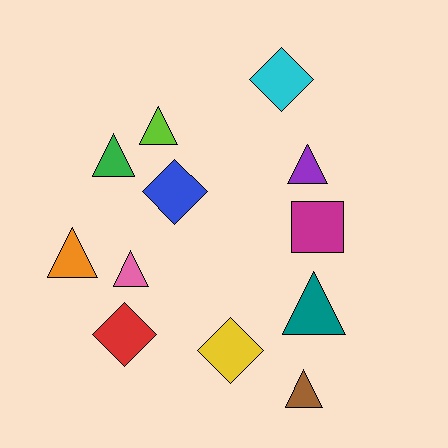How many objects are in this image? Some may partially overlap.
There are 12 objects.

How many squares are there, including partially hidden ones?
There is 1 square.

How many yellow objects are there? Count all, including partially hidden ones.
There is 1 yellow object.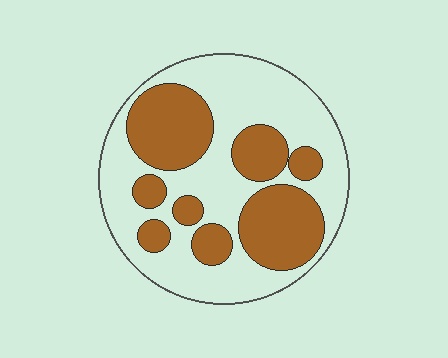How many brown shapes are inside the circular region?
8.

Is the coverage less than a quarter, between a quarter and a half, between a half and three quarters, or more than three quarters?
Between a quarter and a half.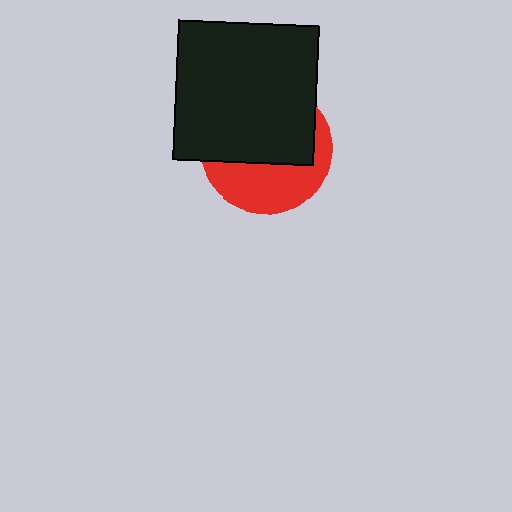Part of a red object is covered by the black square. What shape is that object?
It is a circle.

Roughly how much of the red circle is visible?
A small part of it is visible (roughly 41%).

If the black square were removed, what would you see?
You would see the complete red circle.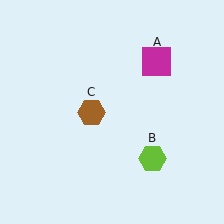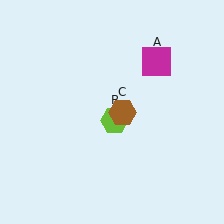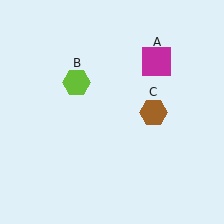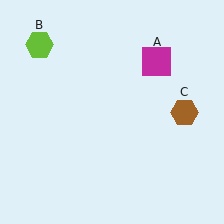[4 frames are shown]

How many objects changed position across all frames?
2 objects changed position: lime hexagon (object B), brown hexagon (object C).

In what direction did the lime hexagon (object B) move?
The lime hexagon (object B) moved up and to the left.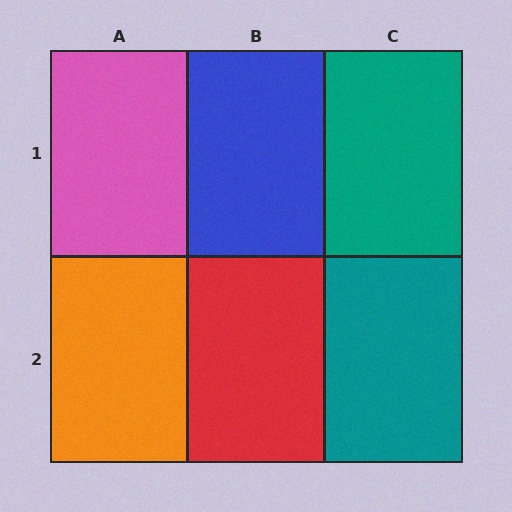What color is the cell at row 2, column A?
Orange.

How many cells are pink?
1 cell is pink.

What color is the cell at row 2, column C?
Teal.